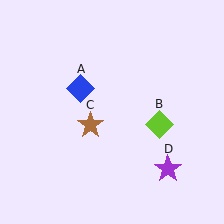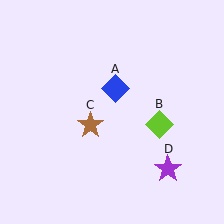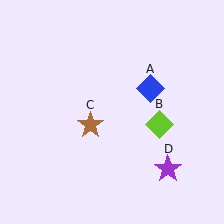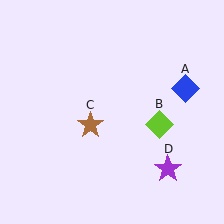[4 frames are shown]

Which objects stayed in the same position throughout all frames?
Lime diamond (object B) and brown star (object C) and purple star (object D) remained stationary.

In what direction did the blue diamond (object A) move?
The blue diamond (object A) moved right.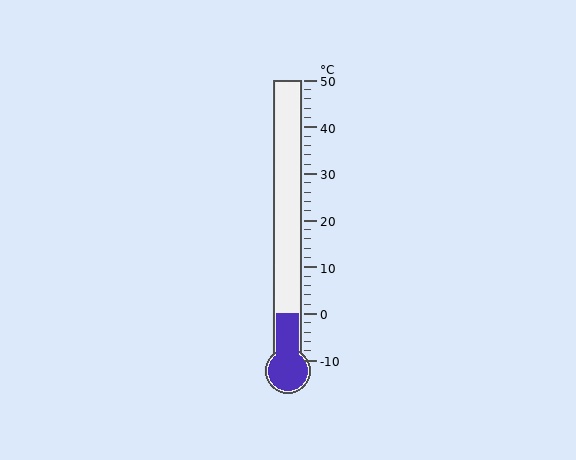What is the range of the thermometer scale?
The thermometer scale ranges from -10°C to 50°C.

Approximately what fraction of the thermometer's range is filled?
The thermometer is filled to approximately 15% of its range.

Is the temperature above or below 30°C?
The temperature is below 30°C.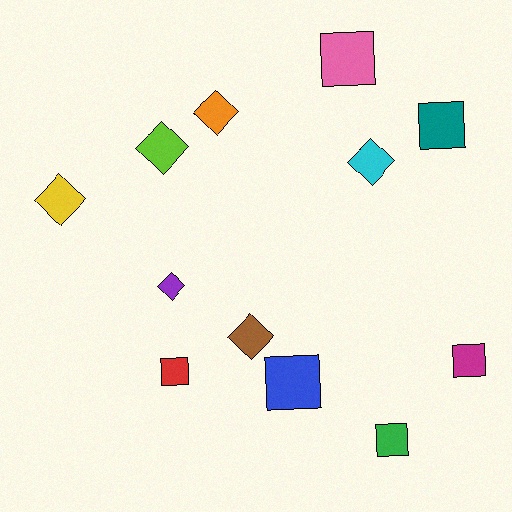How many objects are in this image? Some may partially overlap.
There are 12 objects.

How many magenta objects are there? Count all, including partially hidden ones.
There is 1 magenta object.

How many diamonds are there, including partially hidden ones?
There are 6 diamonds.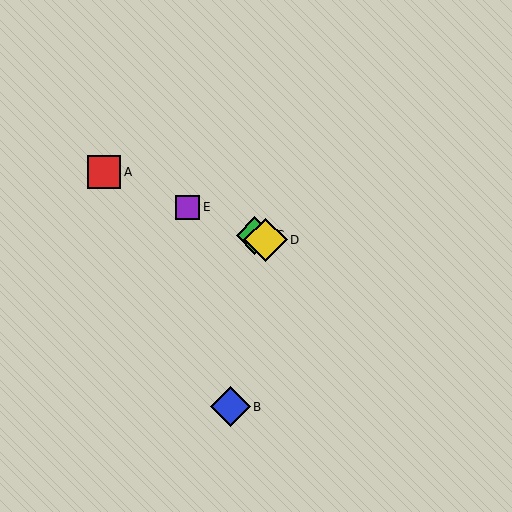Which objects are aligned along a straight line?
Objects A, C, D, E are aligned along a straight line.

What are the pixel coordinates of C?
Object C is at (255, 235).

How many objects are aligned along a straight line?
4 objects (A, C, D, E) are aligned along a straight line.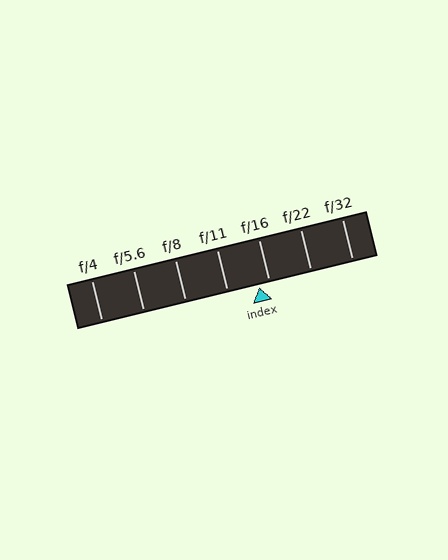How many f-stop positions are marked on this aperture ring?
There are 7 f-stop positions marked.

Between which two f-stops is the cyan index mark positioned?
The index mark is between f/11 and f/16.